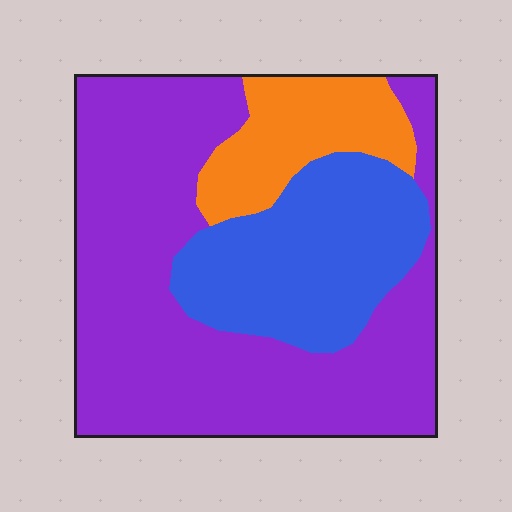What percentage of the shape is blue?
Blue covers around 25% of the shape.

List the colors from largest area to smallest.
From largest to smallest: purple, blue, orange.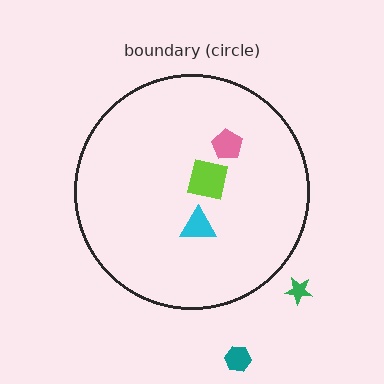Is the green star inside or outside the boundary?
Outside.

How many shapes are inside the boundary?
3 inside, 2 outside.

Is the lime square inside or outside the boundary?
Inside.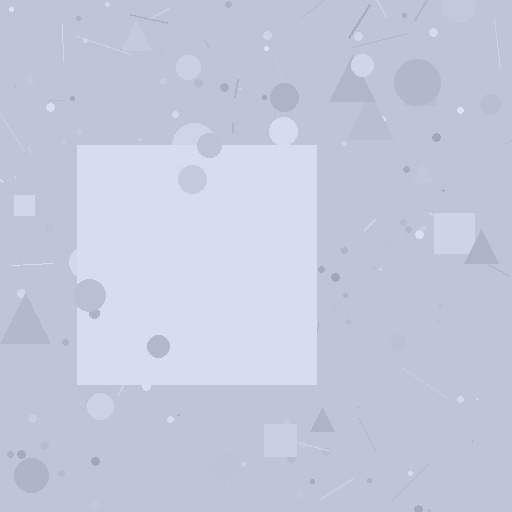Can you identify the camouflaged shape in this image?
The camouflaged shape is a square.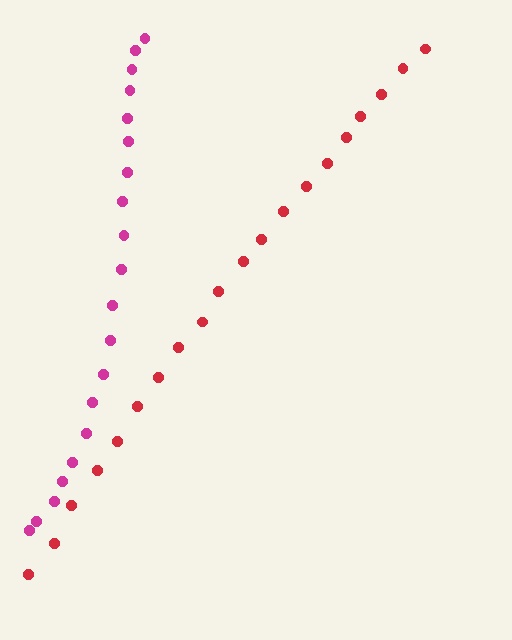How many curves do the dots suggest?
There are 2 distinct paths.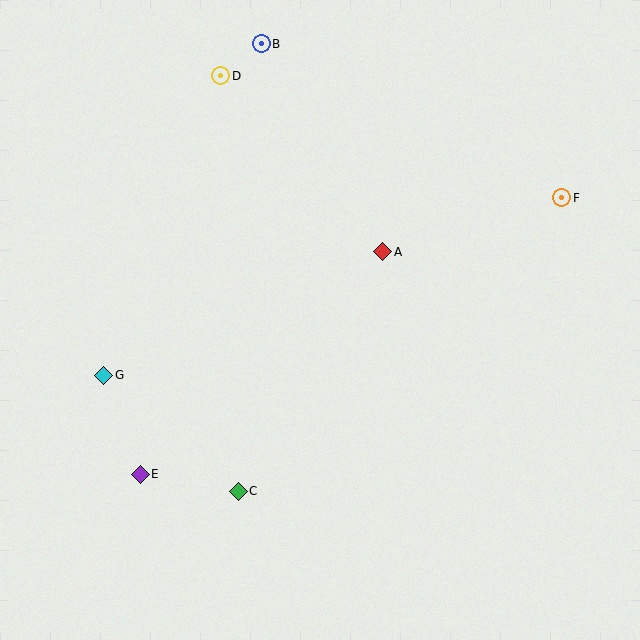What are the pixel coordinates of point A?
Point A is at (383, 252).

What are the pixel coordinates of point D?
Point D is at (221, 76).